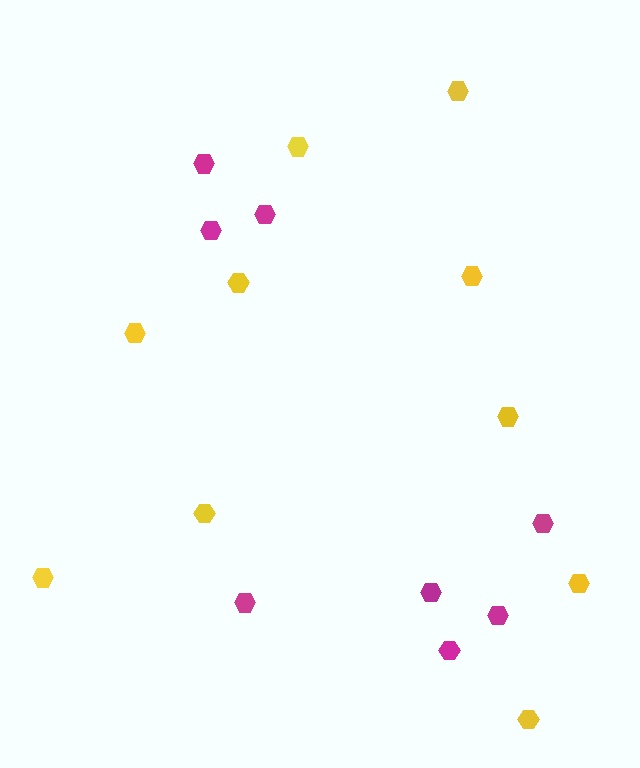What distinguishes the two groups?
There are 2 groups: one group of yellow hexagons (10) and one group of magenta hexagons (8).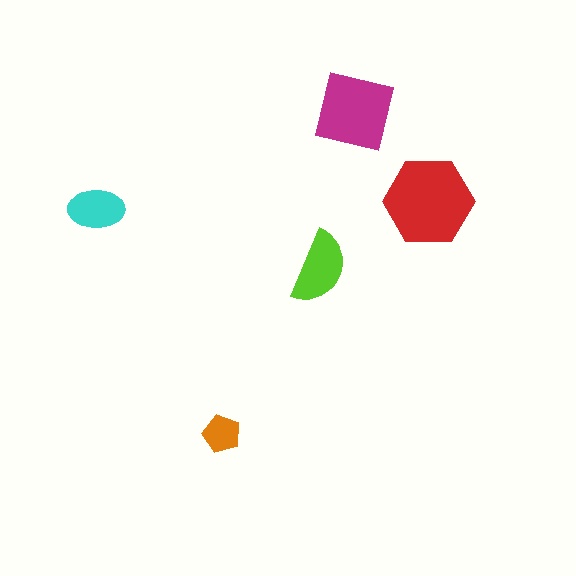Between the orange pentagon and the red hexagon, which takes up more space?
The red hexagon.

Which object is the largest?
The red hexagon.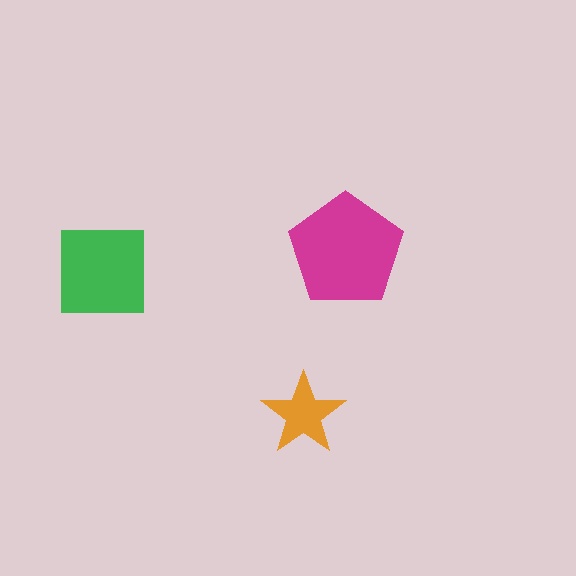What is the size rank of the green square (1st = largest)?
2nd.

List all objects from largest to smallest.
The magenta pentagon, the green square, the orange star.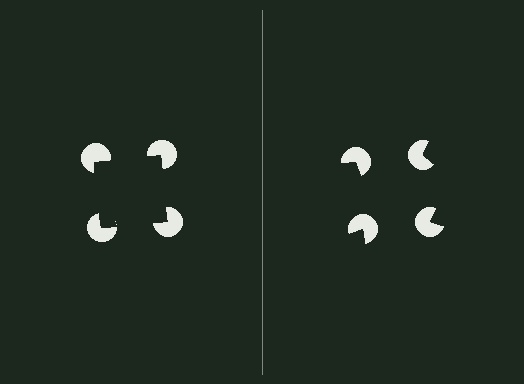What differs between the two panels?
The pac-man discs are positioned identically on both sides; only the wedge orientations differ. On the left they align to a square; on the right they are misaligned.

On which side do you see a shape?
An illusory square appears on the left side. On the right side the wedge cuts are rotated, so no coherent shape forms.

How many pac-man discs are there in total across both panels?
8 — 4 on each side.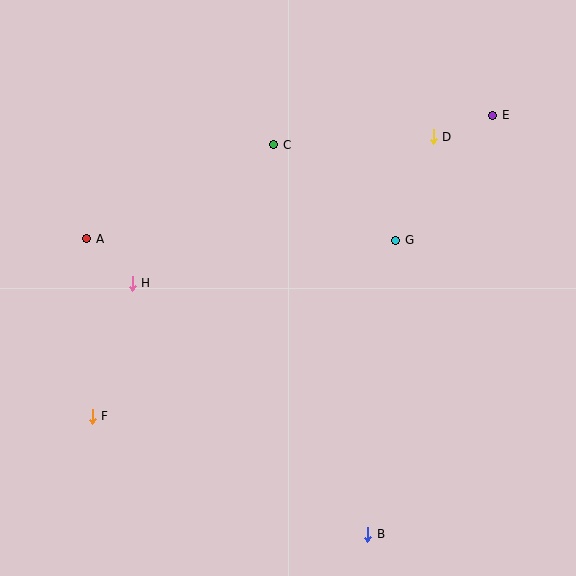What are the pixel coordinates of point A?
Point A is at (87, 239).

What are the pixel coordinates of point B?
Point B is at (368, 534).